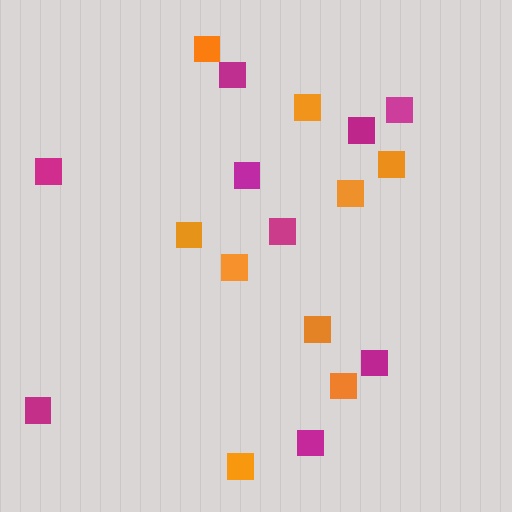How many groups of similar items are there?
There are 2 groups: one group of magenta squares (9) and one group of orange squares (9).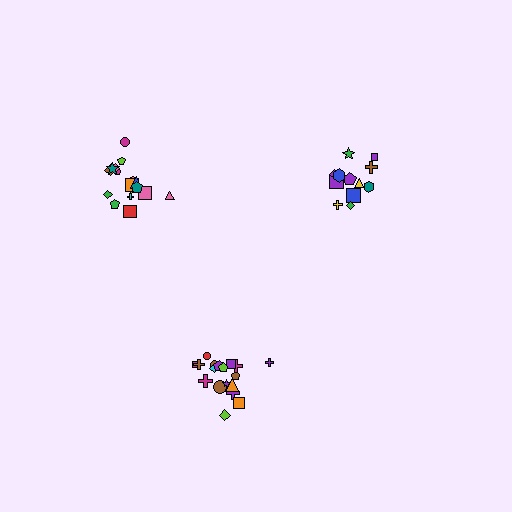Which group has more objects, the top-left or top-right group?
The top-left group.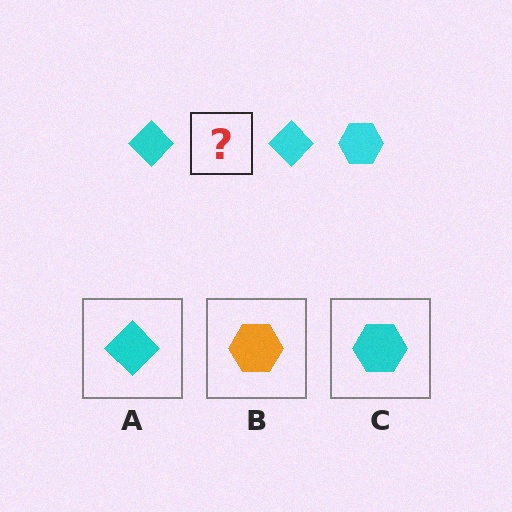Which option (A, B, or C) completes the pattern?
C.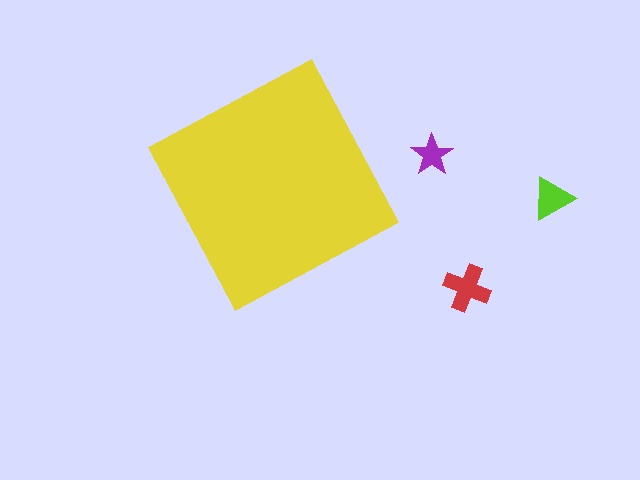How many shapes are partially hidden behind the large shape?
0 shapes are partially hidden.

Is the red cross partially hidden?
No, the red cross is fully visible.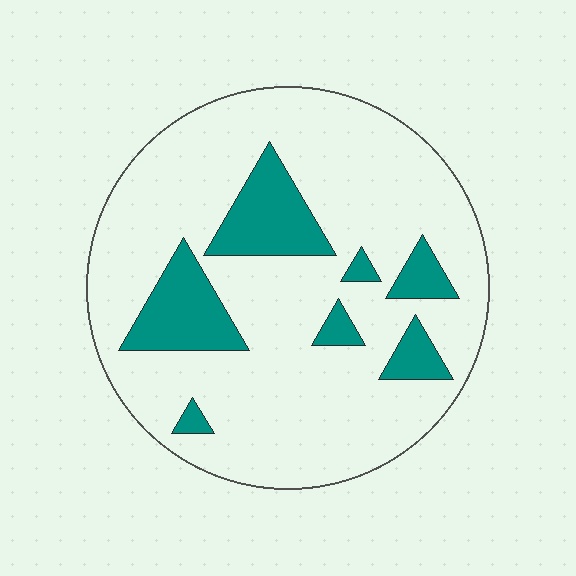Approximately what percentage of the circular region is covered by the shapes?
Approximately 20%.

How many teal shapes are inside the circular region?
7.